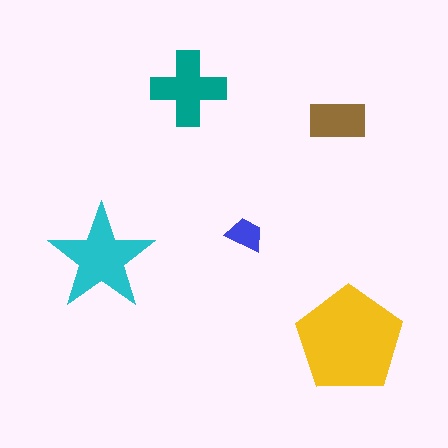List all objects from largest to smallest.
The yellow pentagon, the cyan star, the teal cross, the brown rectangle, the blue trapezoid.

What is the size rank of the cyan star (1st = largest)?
2nd.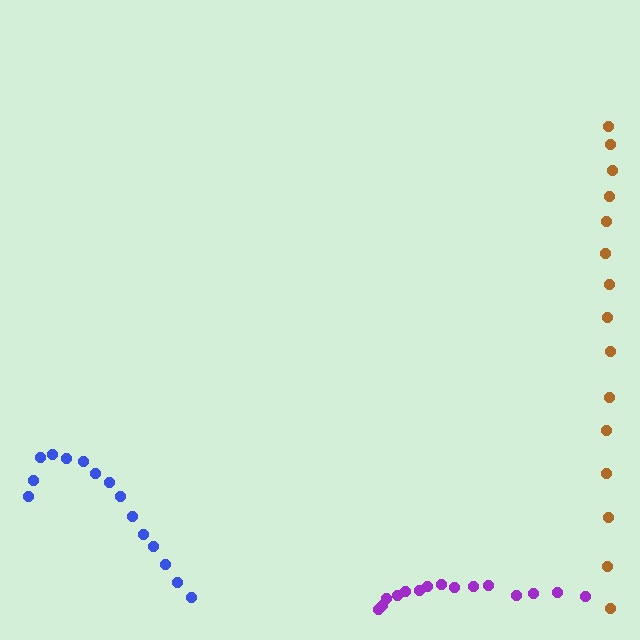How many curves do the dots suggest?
There are 3 distinct paths.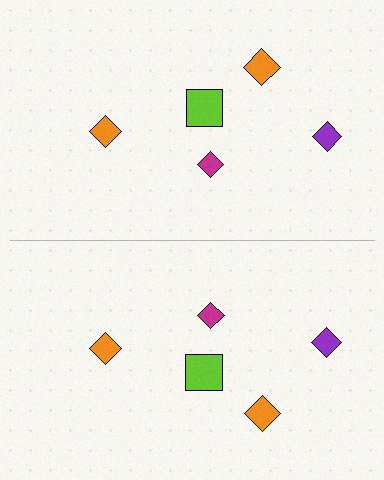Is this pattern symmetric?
Yes, this pattern has bilateral (reflection) symmetry.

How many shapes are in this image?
There are 10 shapes in this image.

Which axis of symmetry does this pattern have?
The pattern has a horizontal axis of symmetry running through the center of the image.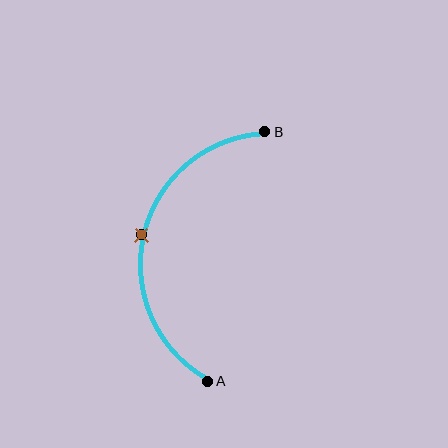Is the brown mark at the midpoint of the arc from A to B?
Yes. The brown mark lies on the arc at equal arc-length from both A and B — it is the arc midpoint.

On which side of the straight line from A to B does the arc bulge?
The arc bulges to the left of the straight line connecting A and B.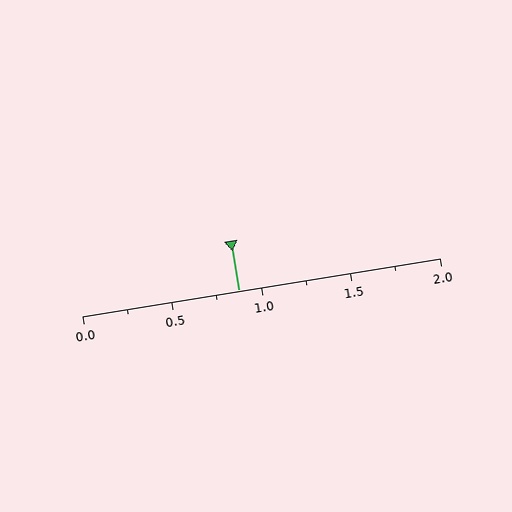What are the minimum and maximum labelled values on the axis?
The axis runs from 0.0 to 2.0.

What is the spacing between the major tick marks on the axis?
The major ticks are spaced 0.5 apart.